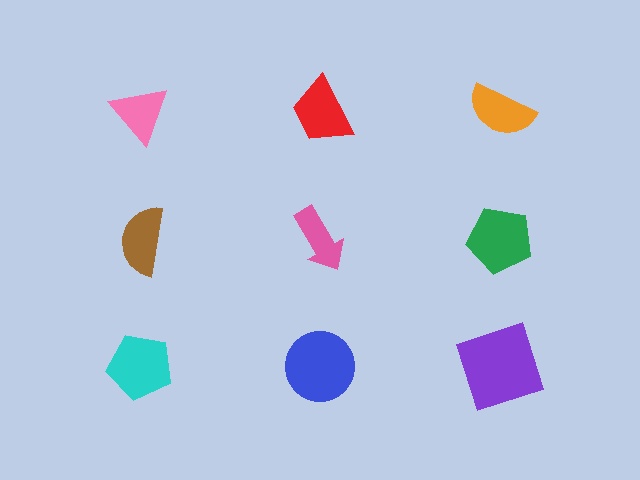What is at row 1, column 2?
A red trapezoid.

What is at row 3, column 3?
A purple square.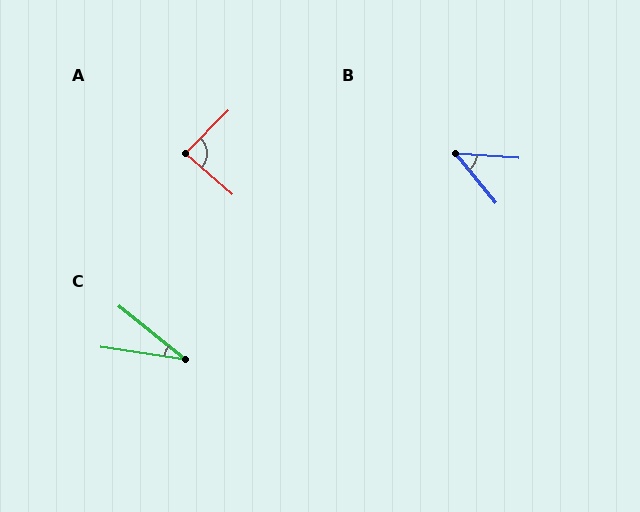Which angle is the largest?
A, at approximately 85 degrees.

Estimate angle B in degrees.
Approximately 46 degrees.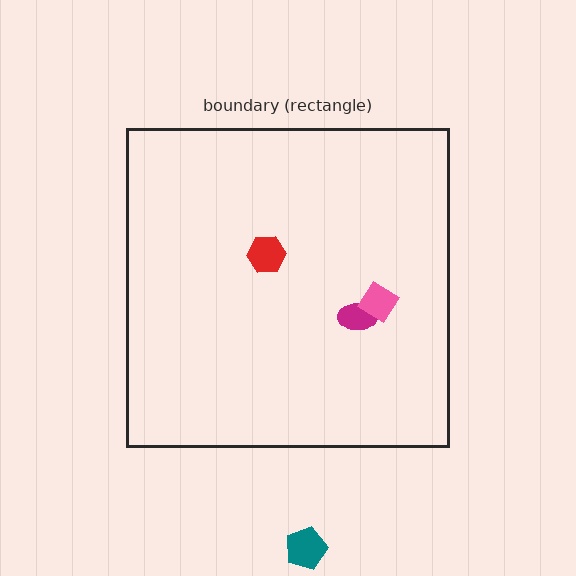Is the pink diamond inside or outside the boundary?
Inside.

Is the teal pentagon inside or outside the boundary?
Outside.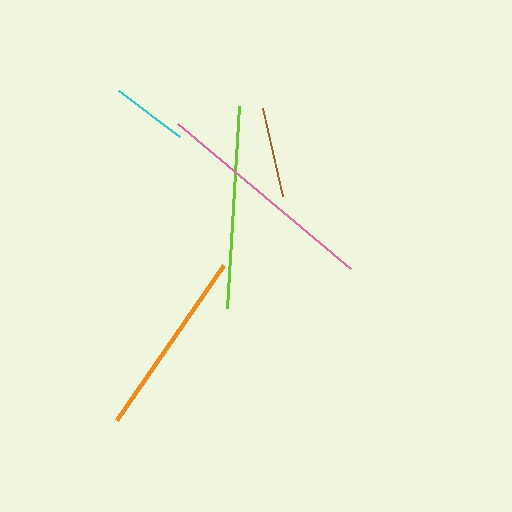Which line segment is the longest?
The pink line is the longest at approximately 226 pixels.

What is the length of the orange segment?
The orange segment is approximately 188 pixels long.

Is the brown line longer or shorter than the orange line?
The orange line is longer than the brown line.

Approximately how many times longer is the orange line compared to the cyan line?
The orange line is approximately 2.5 times the length of the cyan line.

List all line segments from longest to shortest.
From longest to shortest: pink, lime, orange, brown, cyan.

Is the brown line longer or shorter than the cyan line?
The brown line is longer than the cyan line.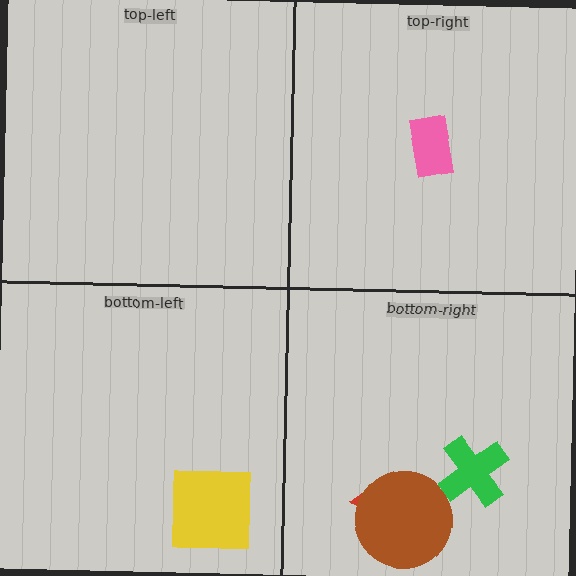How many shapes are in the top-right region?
1.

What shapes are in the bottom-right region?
The green cross, the red triangle, the brown circle.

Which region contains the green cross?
The bottom-right region.